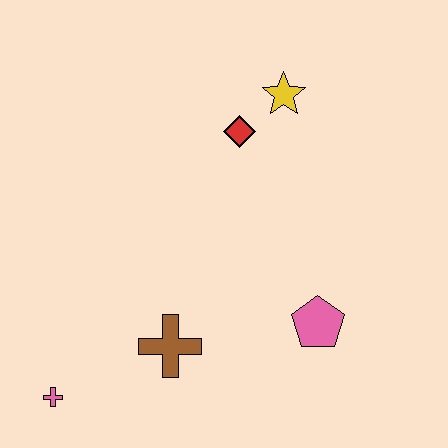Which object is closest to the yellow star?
The red diamond is closest to the yellow star.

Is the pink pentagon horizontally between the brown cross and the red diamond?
No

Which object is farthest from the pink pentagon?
The pink cross is farthest from the pink pentagon.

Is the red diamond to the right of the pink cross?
Yes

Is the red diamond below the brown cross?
No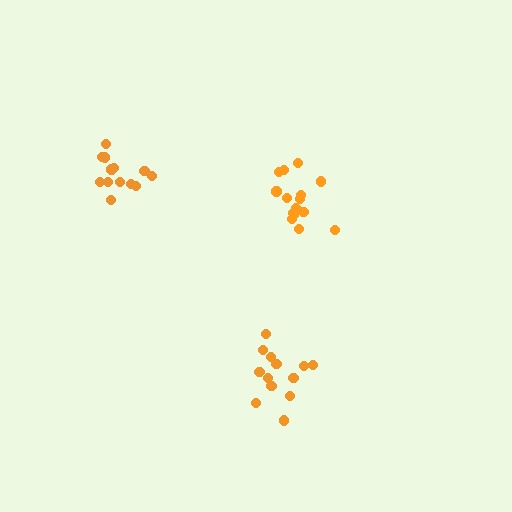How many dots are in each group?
Group 1: 13 dots, Group 2: 15 dots, Group 3: 14 dots (42 total).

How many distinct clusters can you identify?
There are 3 distinct clusters.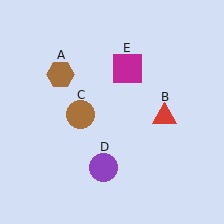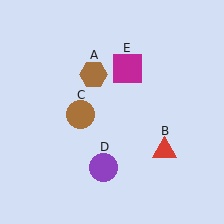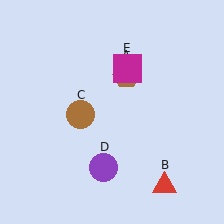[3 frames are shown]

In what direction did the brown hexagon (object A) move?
The brown hexagon (object A) moved right.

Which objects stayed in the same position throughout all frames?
Brown circle (object C) and purple circle (object D) and magenta square (object E) remained stationary.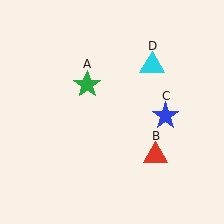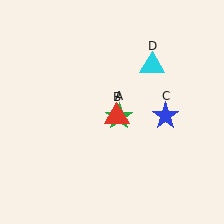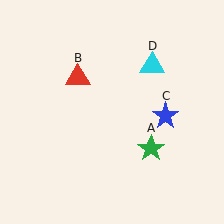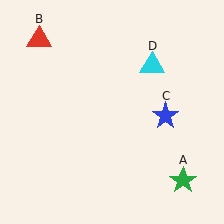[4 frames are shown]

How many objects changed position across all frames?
2 objects changed position: green star (object A), red triangle (object B).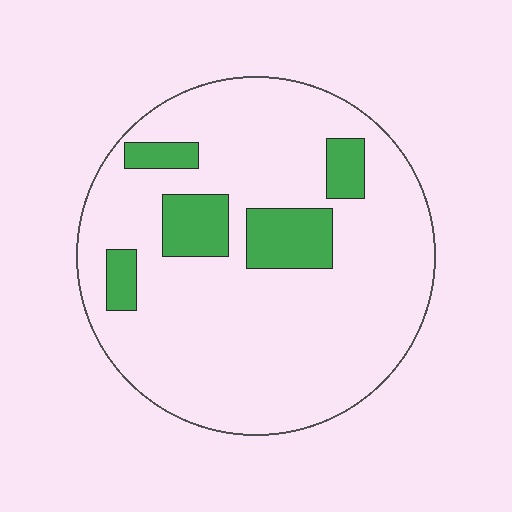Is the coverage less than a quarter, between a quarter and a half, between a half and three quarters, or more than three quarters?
Less than a quarter.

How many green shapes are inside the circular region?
5.